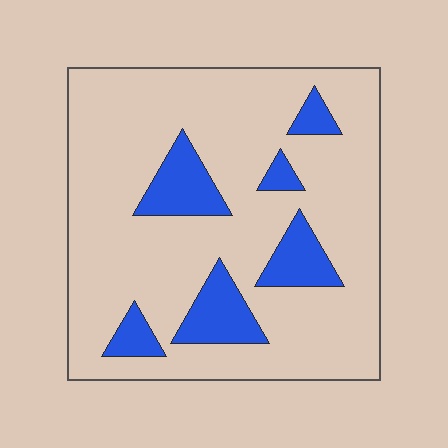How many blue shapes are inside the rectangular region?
6.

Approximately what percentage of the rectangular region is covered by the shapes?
Approximately 15%.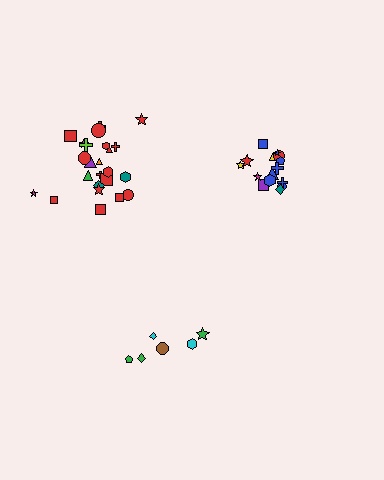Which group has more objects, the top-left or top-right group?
The top-left group.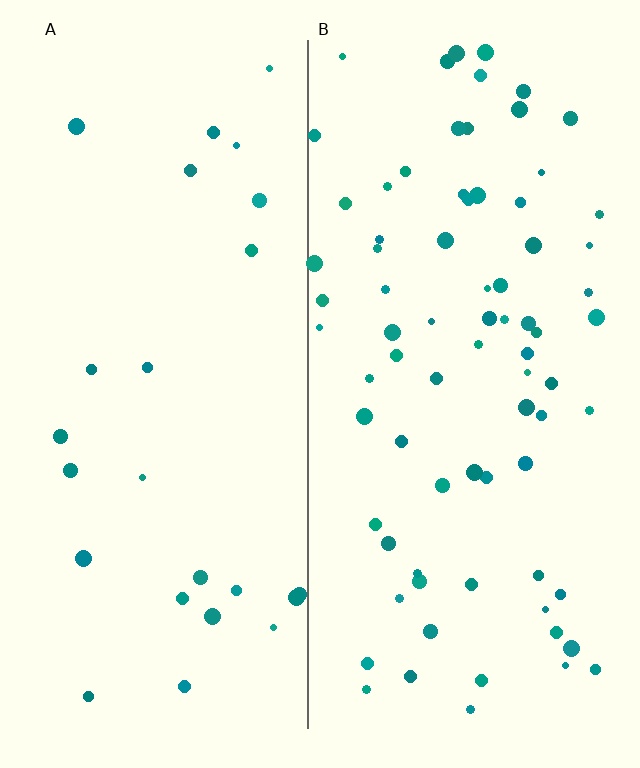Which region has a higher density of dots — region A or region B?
B (the right).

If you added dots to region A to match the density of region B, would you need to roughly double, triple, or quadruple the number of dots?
Approximately triple.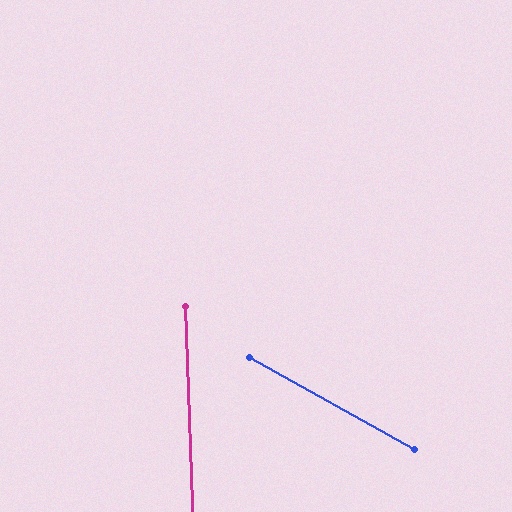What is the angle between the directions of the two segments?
Approximately 59 degrees.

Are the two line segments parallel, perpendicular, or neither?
Neither parallel nor perpendicular — they differ by about 59°.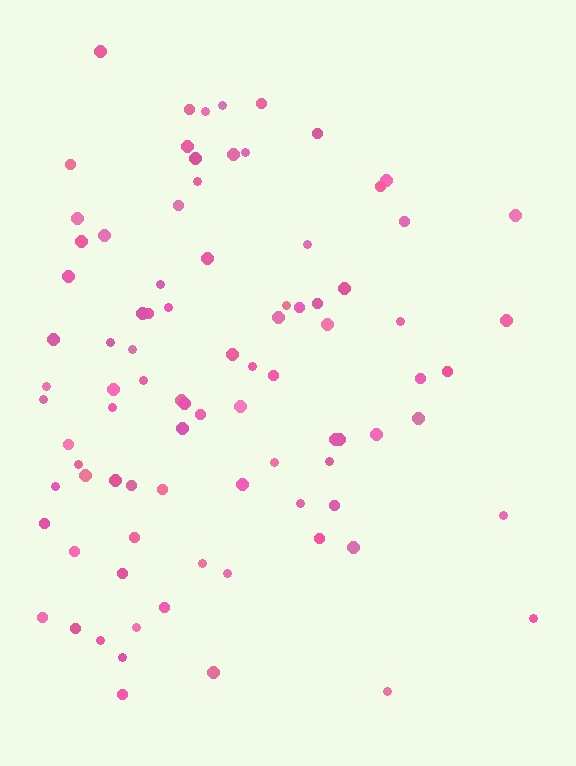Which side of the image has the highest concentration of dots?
The left.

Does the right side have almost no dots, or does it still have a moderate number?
Still a moderate number, just noticeably fewer than the left.